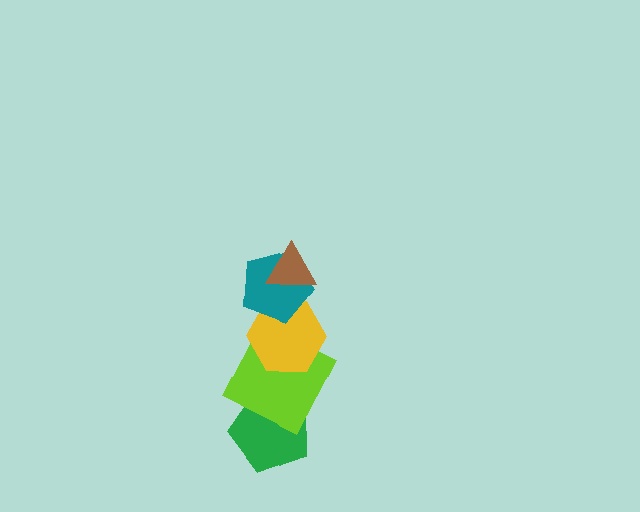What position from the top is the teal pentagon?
The teal pentagon is 2nd from the top.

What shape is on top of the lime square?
The yellow hexagon is on top of the lime square.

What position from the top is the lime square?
The lime square is 4th from the top.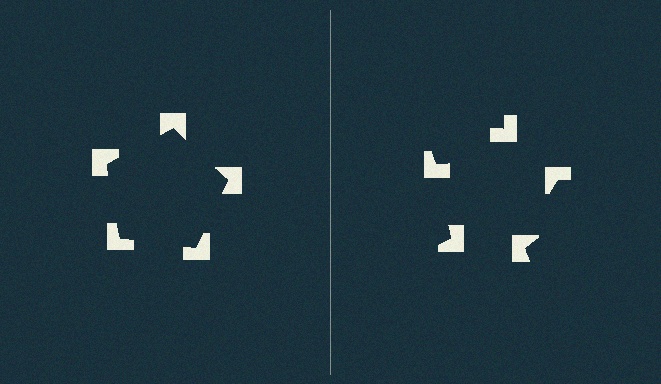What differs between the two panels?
The notched squares are positioned identically on both sides; only the wedge orientations differ. On the left they align to a pentagon; on the right they are misaligned.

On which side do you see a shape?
An illusory pentagon appears on the left side. On the right side the wedge cuts are rotated, so no coherent shape forms.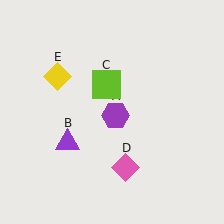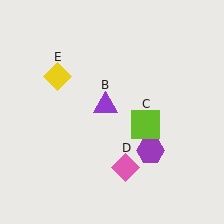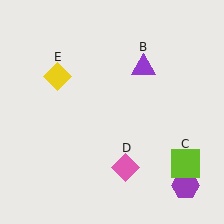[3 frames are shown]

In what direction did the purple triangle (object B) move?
The purple triangle (object B) moved up and to the right.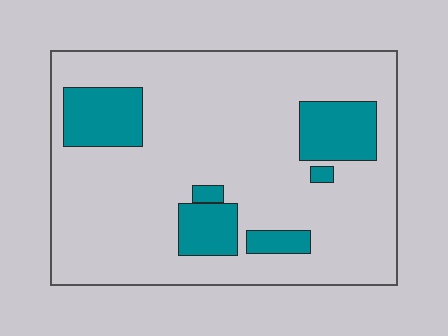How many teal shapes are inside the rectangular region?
6.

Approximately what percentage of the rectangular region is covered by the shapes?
Approximately 20%.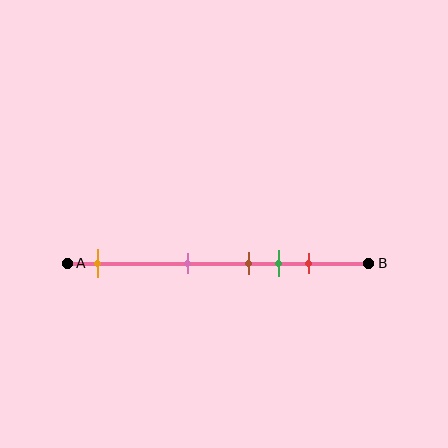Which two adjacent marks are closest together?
The brown and green marks are the closest adjacent pair.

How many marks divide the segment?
There are 5 marks dividing the segment.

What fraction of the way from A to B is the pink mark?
The pink mark is approximately 40% (0.4) of the way from A to B.